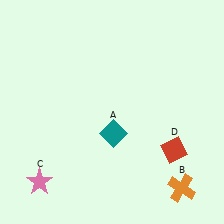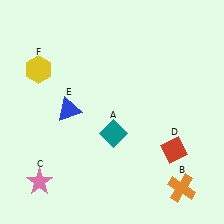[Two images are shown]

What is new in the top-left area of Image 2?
A yellow hexagon (F) was added in the top-left area of Image 2.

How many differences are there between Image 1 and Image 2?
There are 2 differences between the two images.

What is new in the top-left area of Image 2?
A blue triangle (E) was added in the top-left area of Image 2.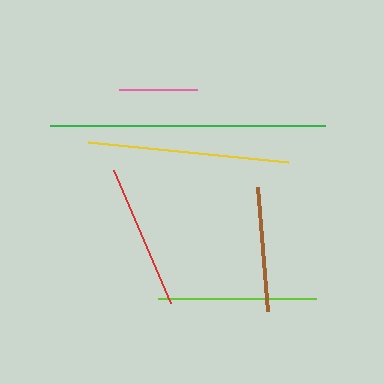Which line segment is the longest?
The green line is the longest at approximately 275 pixels.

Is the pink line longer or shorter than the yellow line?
The yellow line is longer than the pink line.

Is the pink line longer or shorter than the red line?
The red line is longer than the pink line.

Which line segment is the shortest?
The pink line is the shortest at approximately 78 pixels.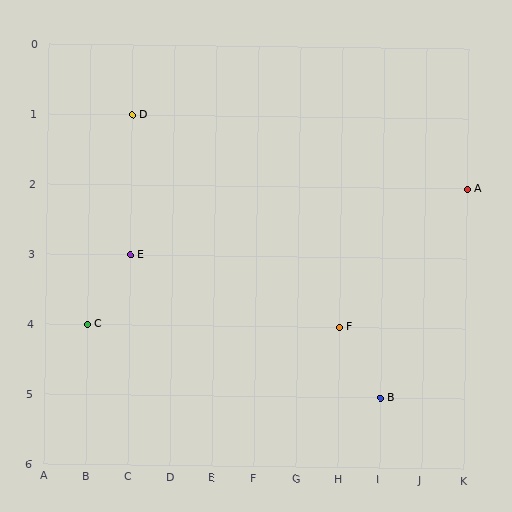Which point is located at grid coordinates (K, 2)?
Point A is at (K, 2).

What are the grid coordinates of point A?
Point A is at grid coordinates (K, 2).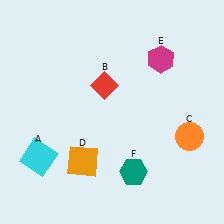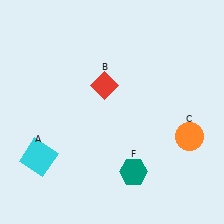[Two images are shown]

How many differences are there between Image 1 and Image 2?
There are 2 differences between the two images.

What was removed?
The magenta hexagon (E), the orange square (D) were removed in Image 2.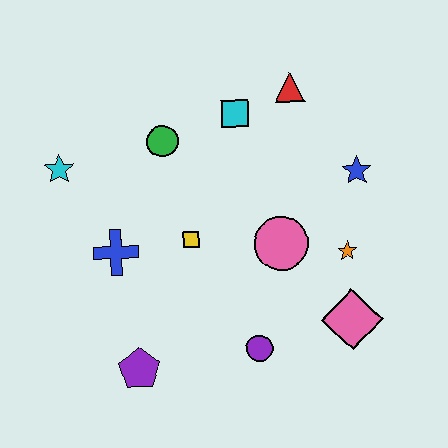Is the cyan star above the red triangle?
No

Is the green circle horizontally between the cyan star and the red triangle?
Yes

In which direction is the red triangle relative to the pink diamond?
The red triangle is above the pink diamond.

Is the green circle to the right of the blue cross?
Yes